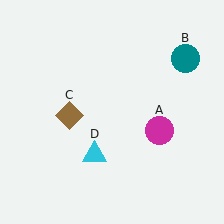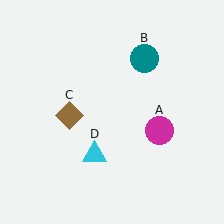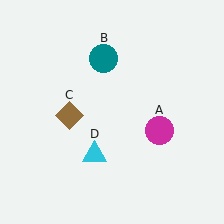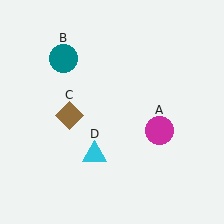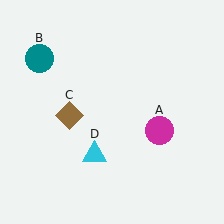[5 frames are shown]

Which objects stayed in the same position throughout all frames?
Magenta circle (object A) and brown diamond (object C) and cyan triangle (object D) remained stationary.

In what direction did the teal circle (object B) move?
The teal circle (object B) moved left.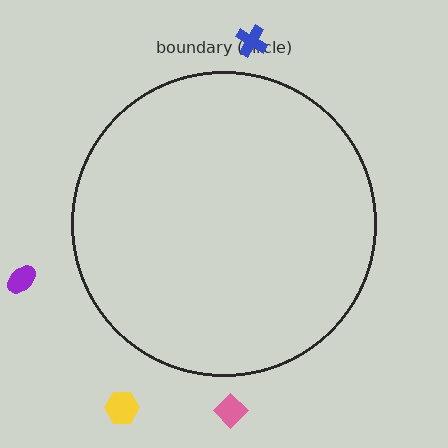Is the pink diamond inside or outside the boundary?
Outside.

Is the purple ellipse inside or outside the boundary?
Outside.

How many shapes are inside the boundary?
0 inside, 4 outside.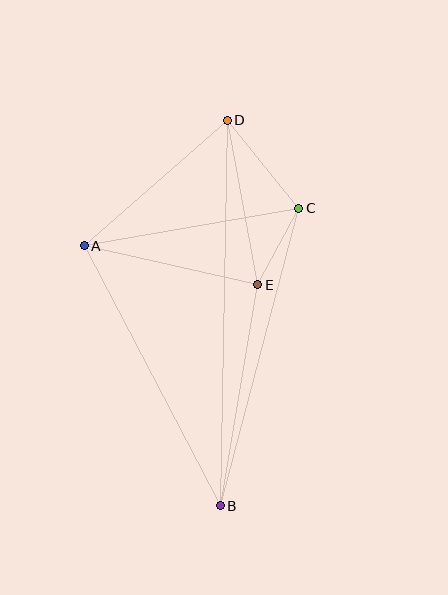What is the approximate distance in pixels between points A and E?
The distance between A and E is approximately 178 pixels.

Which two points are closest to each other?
Points C and E are closest to each other.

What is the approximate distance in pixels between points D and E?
The distance between D and E is approximately 167 pixels.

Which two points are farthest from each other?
Points B and D are farthest from each other.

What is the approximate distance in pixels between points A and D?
The distance between A and D is approximately 190 pixels.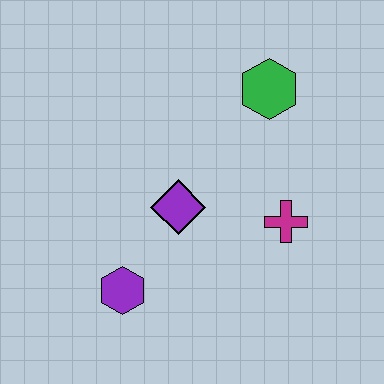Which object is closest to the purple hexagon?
The purple diamond is closest to the purple hexagon.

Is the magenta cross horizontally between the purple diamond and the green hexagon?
No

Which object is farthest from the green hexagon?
The purple hexagon is farthest from the green hexagon.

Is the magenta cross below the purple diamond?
Yes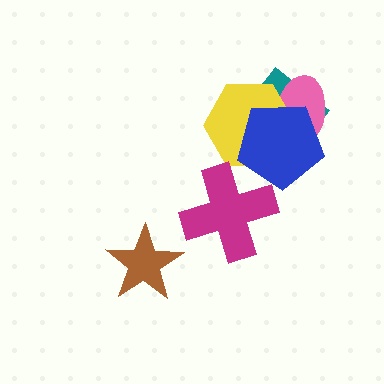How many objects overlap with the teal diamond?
3 objects overlap with the teal diamond.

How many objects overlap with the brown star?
0 objects overlap with the brown star.